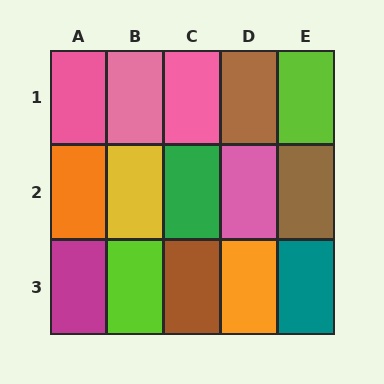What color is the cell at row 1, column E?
Lime.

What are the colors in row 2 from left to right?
Orange, yellow, green, pink, brown.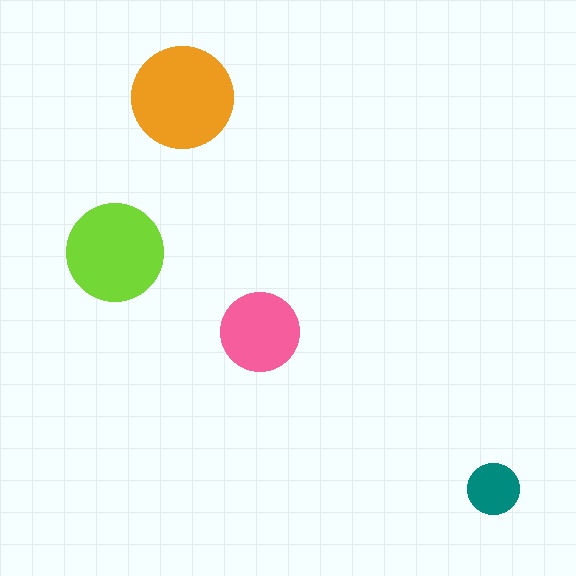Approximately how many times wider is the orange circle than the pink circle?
About 1.5 times wider.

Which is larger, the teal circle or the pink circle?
The pink one.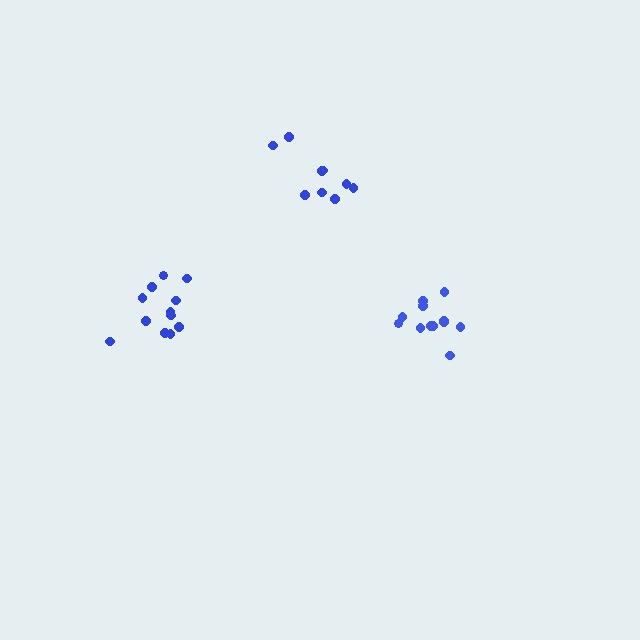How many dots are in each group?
Group 1: 9 dots, Group 2: 12 dots, Group 3: 12 dots (33 total).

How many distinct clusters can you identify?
There are 3 distinct clusters.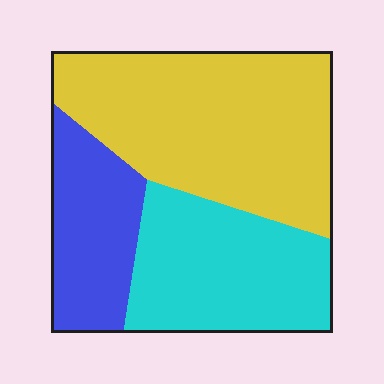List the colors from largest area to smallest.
From largest to smallest: yellow, cyan, blue.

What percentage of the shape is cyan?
Cyan takes up about one third (1/3) of the shape.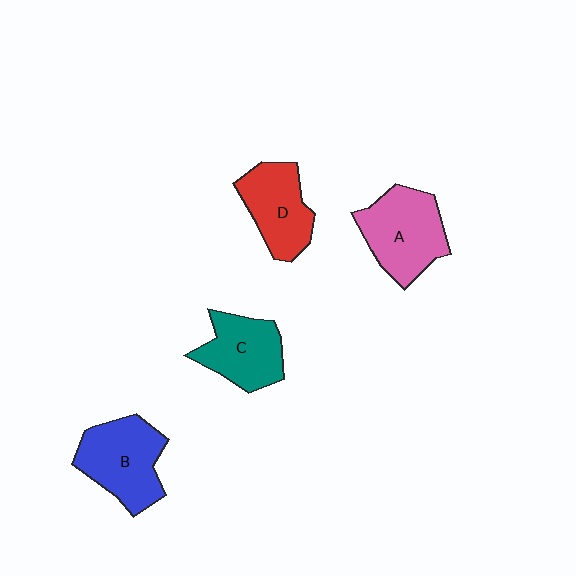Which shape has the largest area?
Shape A (pink).